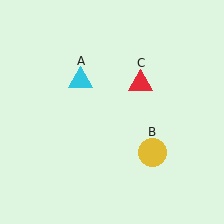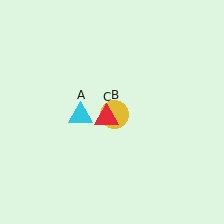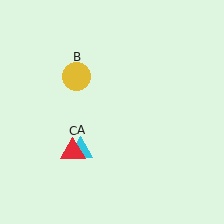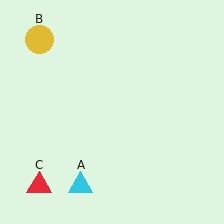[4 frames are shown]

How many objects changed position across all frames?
3 objects changed position: cyan triangle (object A), yellow circle (object B), red triangle (object C).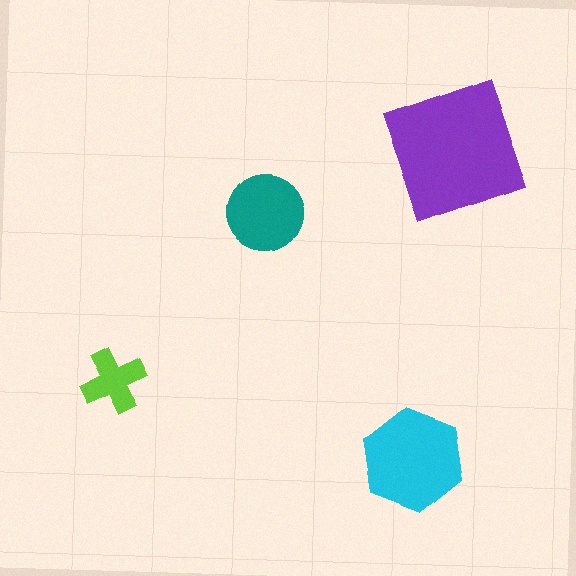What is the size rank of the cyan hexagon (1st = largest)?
2nd.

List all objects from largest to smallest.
The purple square, the cyan hexagon, the teal circle, the lime cross.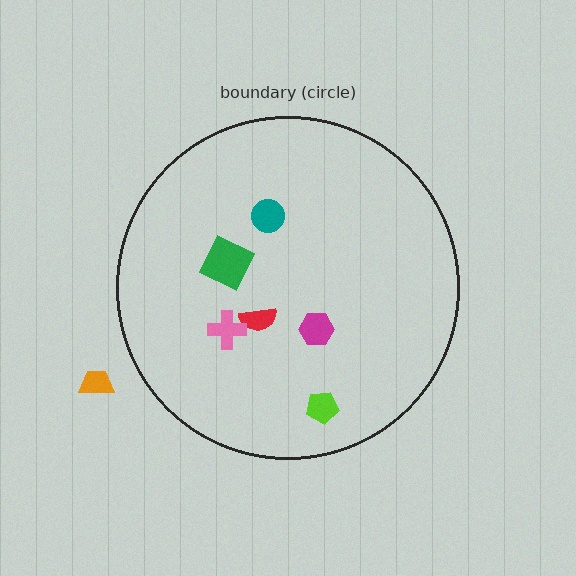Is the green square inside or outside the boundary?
Inside.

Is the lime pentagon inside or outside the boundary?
Inside.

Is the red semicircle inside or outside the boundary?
Inside.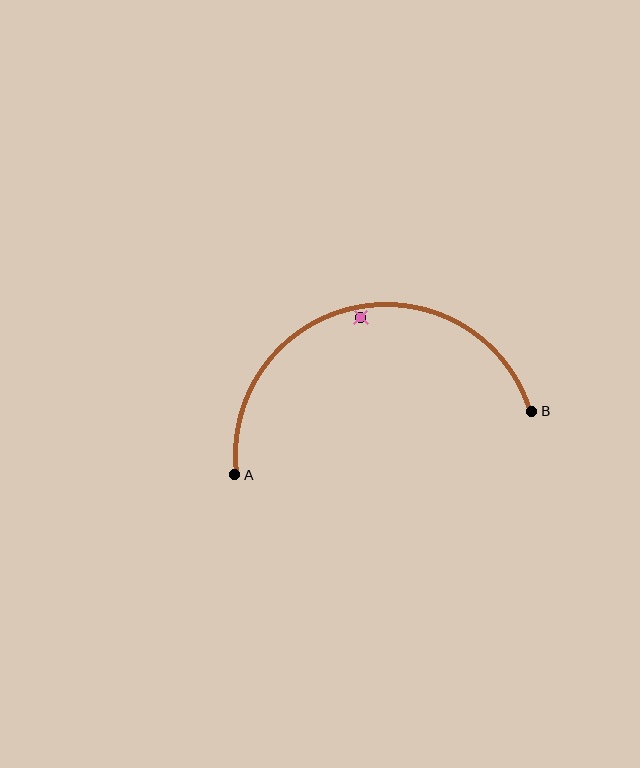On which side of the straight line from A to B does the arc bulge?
The arc bulges above the straight line connecting A and B.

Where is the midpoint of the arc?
The arc midpoint is the point on the curve farthest from the straight line joining A and B. It sits above that line.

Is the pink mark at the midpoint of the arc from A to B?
No — the pink mark does not lie on the arc at all. It sits slightly inside the curve.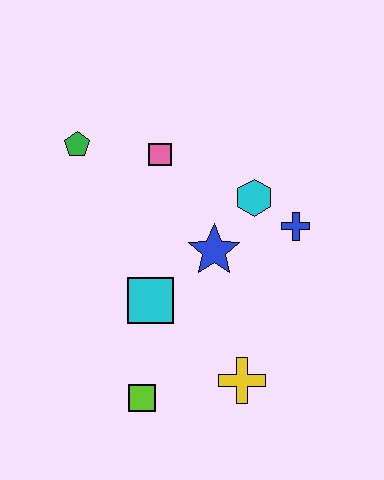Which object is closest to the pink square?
The green pentagon is closest to the pink square.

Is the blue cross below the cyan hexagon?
Yes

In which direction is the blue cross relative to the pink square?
The blue cross is to the right of the pink square.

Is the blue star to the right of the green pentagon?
Yes